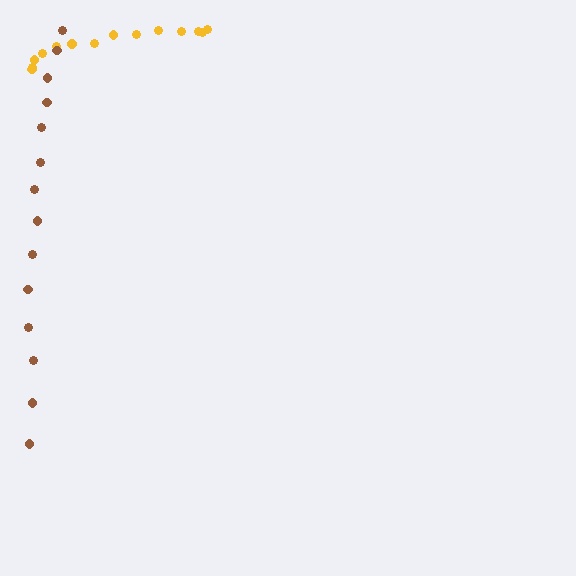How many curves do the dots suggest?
There are 2 distinct paths.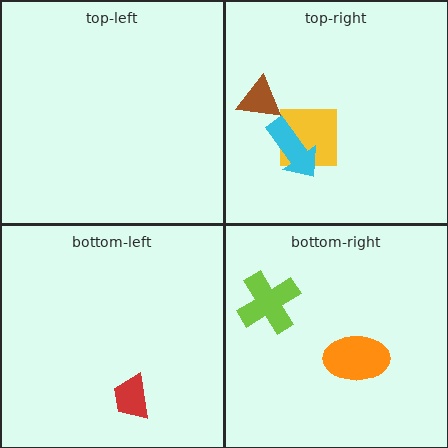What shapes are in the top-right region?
The yellow square, the brown triangle, the cyan arrow.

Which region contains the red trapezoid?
The bottom-left region.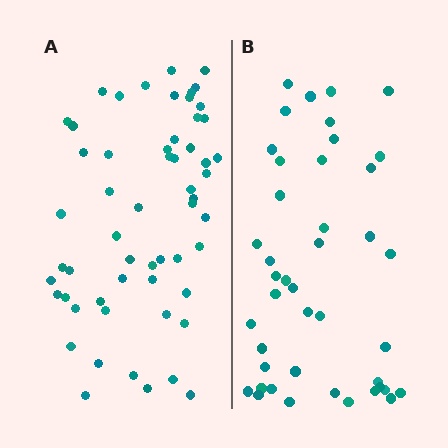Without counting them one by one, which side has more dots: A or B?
Region A (the left region) has more dots.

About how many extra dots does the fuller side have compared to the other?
Region A has approximately 15 more dots than region B.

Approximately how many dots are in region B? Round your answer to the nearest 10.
About 40 dots. (The exact count is 43, which rounds to 40.)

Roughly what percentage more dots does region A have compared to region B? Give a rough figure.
About 35% more.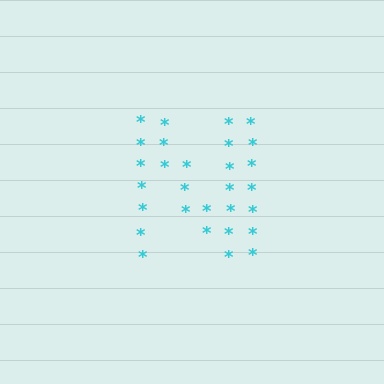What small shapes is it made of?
It is made of small asterisks.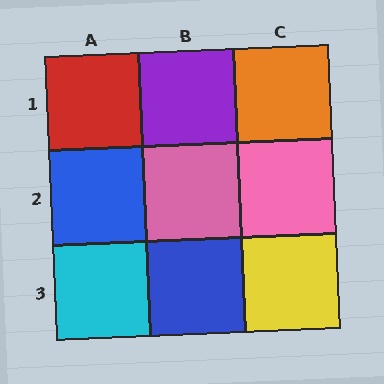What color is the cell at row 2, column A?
Blue.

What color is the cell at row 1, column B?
Purple.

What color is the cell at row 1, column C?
Orange.